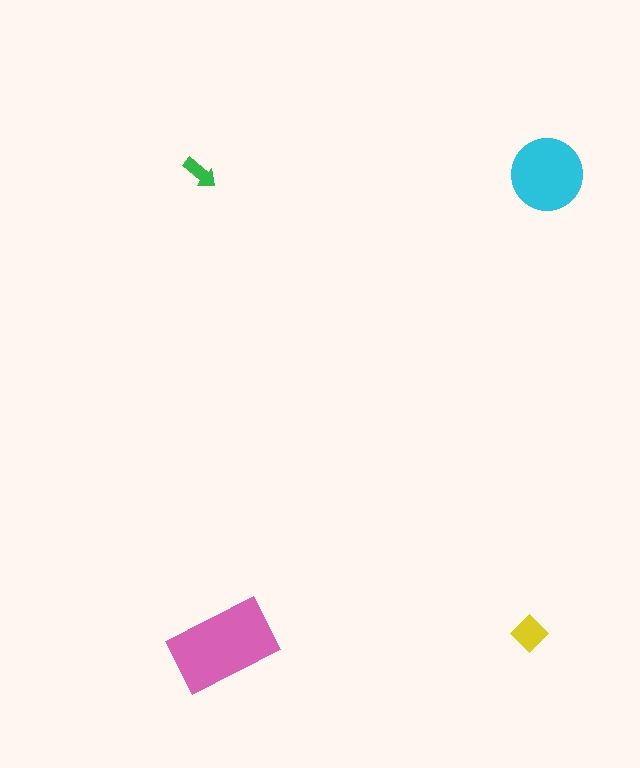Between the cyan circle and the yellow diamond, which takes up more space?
The cyan circle.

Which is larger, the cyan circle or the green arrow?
The cyan circle.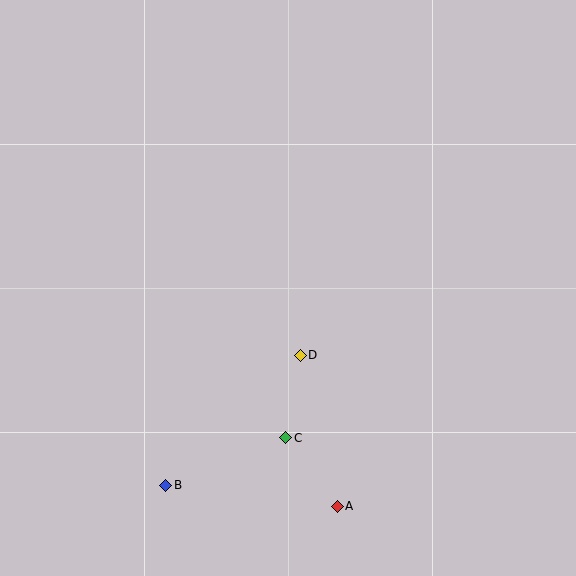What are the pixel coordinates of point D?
Point D is at (300, 355).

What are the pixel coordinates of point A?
Point A is at (337, 506).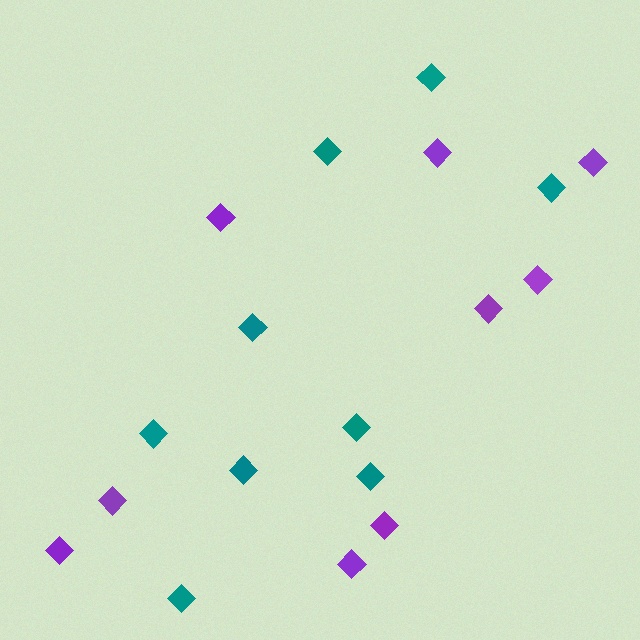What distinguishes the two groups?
There are 2 groups: one group of teal diamonds (9) and one group of purple diamonds (9).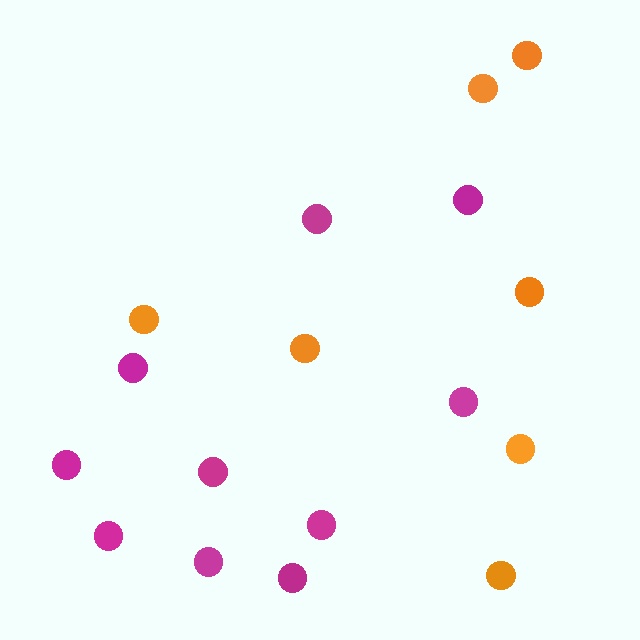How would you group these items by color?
There are 2 groups: one group of orange circles (7) and one group of magenta circles (10).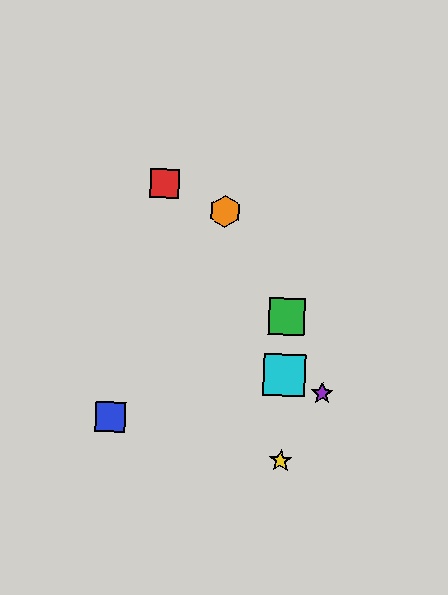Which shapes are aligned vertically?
The green square, the yellow star, the cyan square are aligned vertically.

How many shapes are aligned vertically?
3 shapes (the green square, the yellow star, the cyan square) are aligned vertically.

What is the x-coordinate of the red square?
The red square is at x≈165.